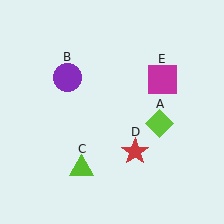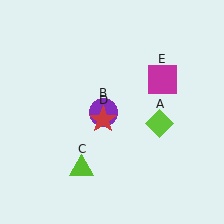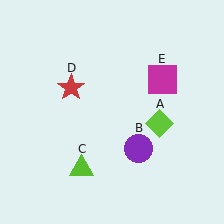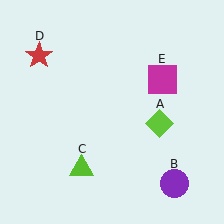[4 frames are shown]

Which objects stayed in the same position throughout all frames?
Lime diamond (object A) and lime triangle (object C) and magenta square (object E) remained stationary.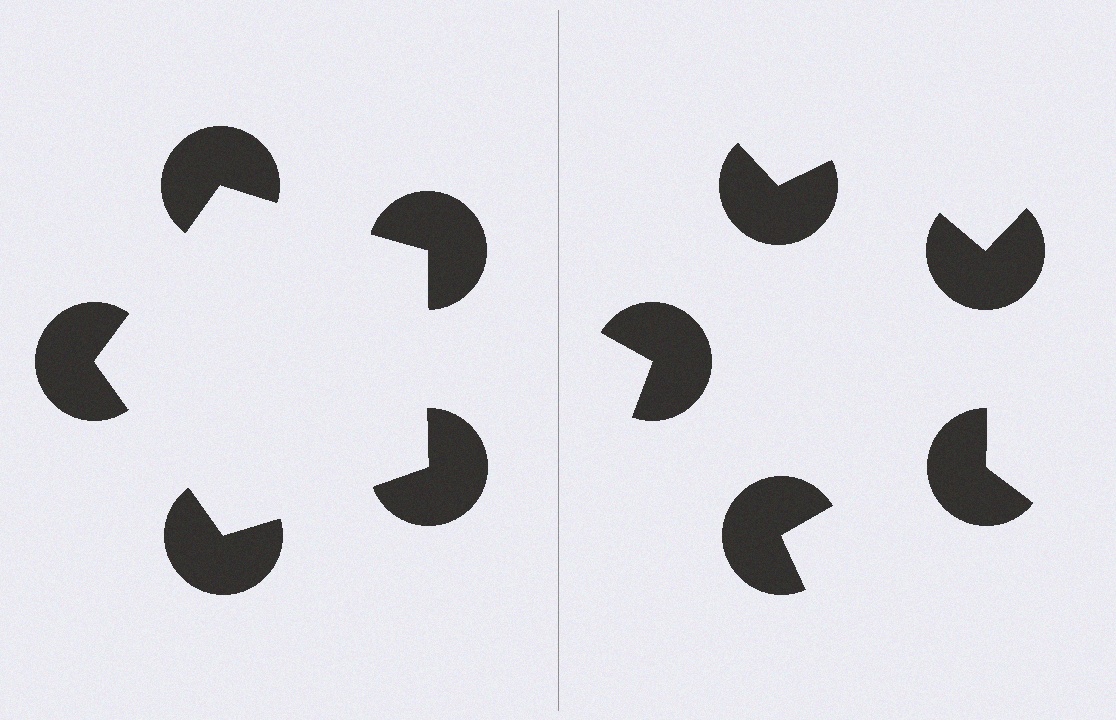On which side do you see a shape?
An illusory pentagon appears on the left side. On the right side the wedge cuts are rotated, so no coherent shape forms.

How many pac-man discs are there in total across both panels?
10 — 5 on each side.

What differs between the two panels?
The pac-man discs are positioned identically on both sides; only the wedge orientations differ. On the left they align to a pentagon; on the right they are misaligned.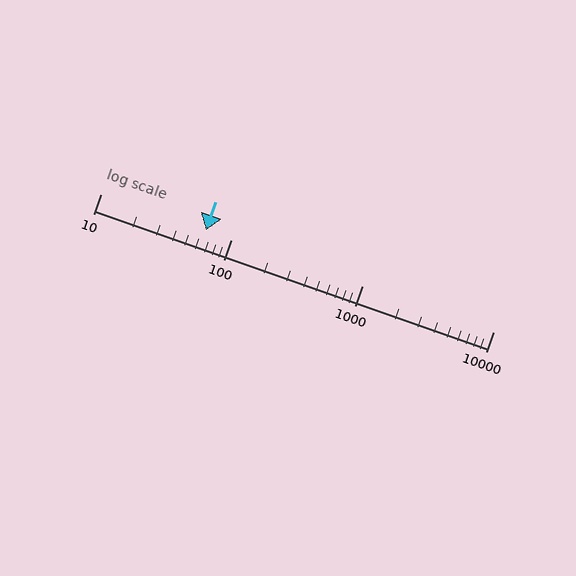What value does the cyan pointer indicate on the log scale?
The pointer indicates approximately 64.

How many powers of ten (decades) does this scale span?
The scale spans 3 decades, from 10 to 10000.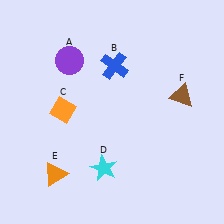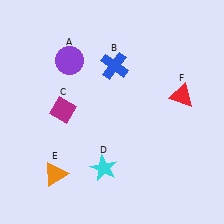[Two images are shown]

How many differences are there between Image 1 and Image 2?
There are 2 differences between the two images.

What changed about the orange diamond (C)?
In Image 1, C is orange. In Image 2, it changed to magenta.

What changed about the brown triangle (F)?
In Image 1, F is brown. In Image 2, it changed to red.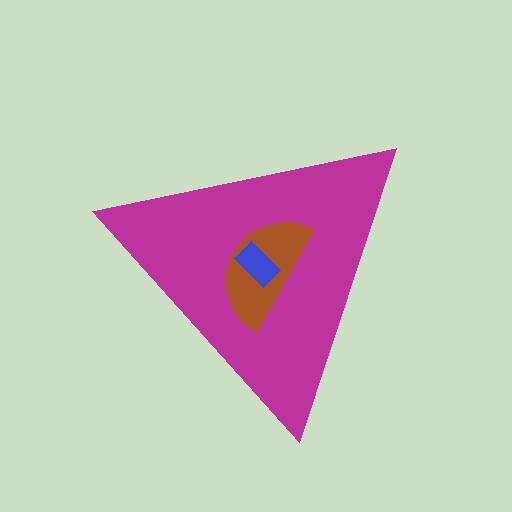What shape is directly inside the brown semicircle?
The blue rectangle.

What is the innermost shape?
The blue rectangle.